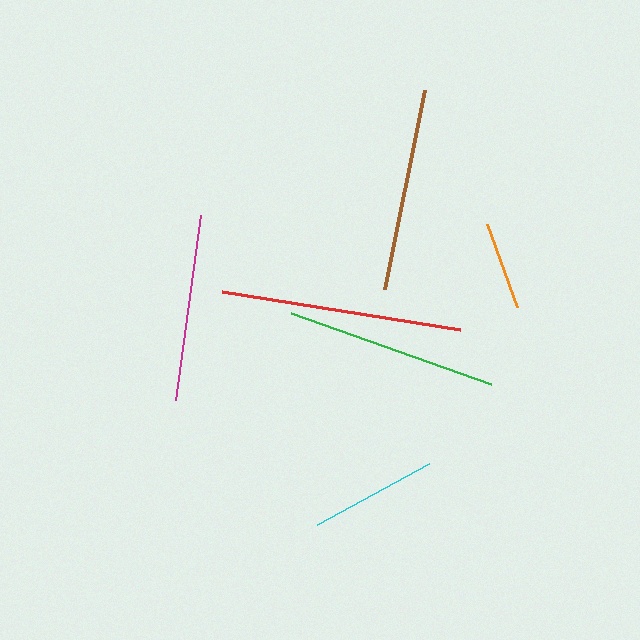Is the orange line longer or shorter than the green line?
The green line is longer than the orange line.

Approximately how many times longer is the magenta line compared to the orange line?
The magenta line is approximately 2.1 times the length of the orange line.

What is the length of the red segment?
The red segment is approximately 241 pixels long.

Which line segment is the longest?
The red line is the longest at approximately 241 pixels.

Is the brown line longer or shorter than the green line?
The green line is longer than the brown line.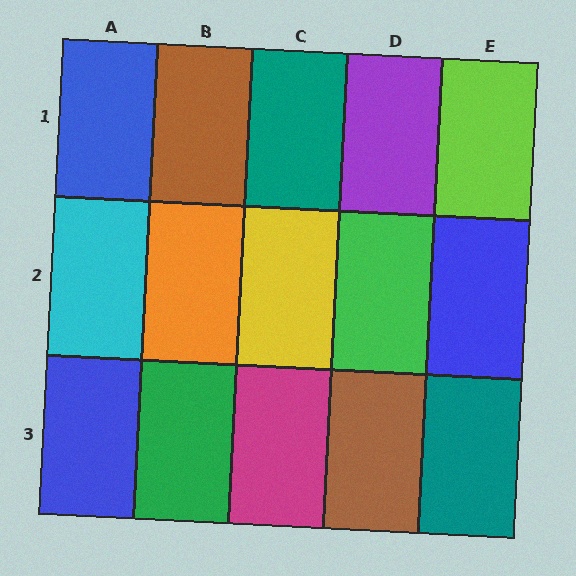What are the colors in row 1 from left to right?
Blue, brown, teal, purple, lime.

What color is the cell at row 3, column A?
Blue.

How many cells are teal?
2 cells are teal.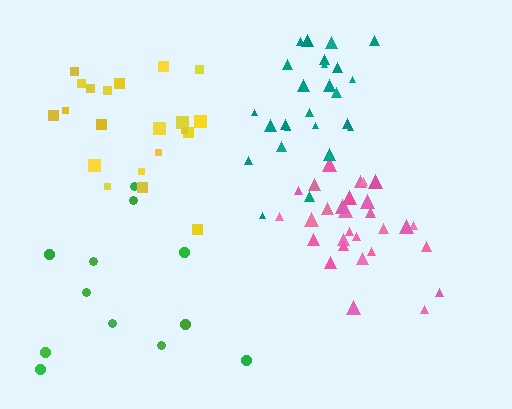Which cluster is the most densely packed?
Pink.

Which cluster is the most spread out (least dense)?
Green.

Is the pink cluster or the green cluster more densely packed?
Pink.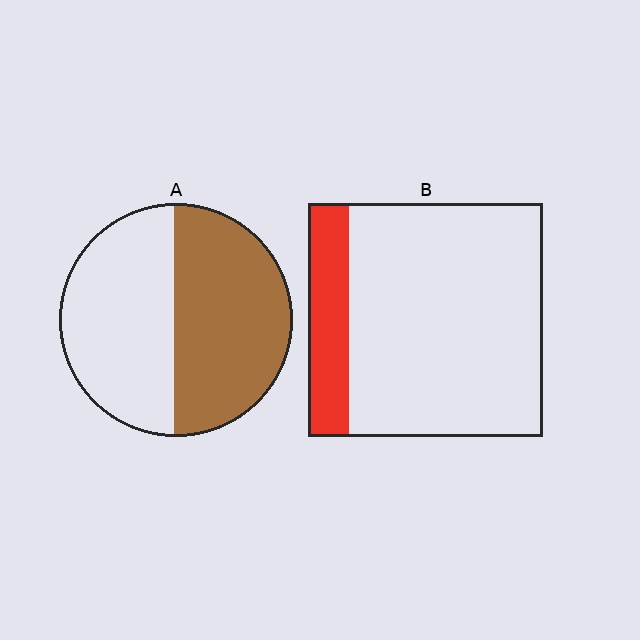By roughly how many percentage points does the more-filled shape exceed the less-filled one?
By roughly 35 percentage points (A over B).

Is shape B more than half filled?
No.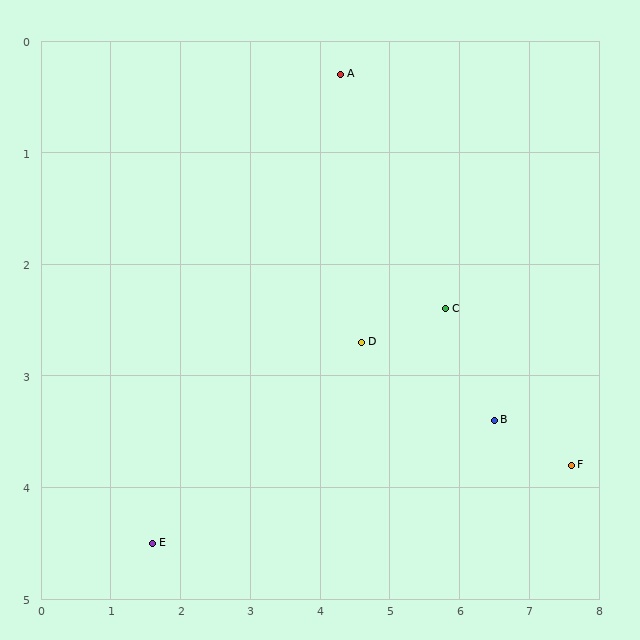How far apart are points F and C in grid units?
Points F and C are about 2.3 grid units apart.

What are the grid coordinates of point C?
Point C is at approximately (5.8, 2.4).